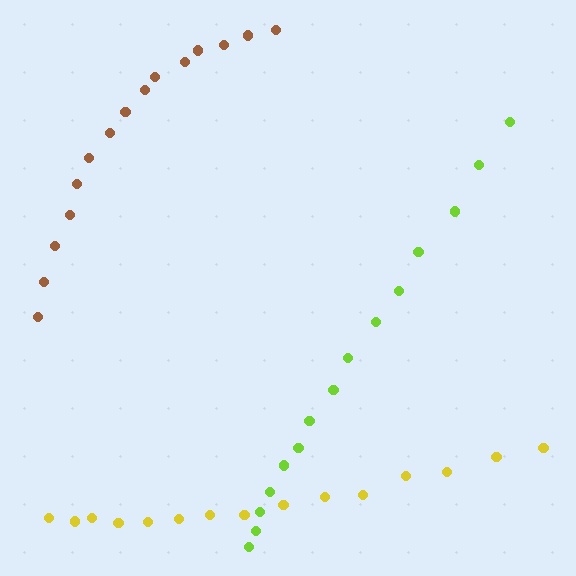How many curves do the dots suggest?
There are 3 distinct paths.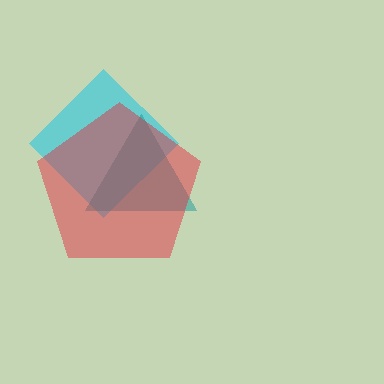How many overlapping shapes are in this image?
There are 3 overlapping shapes in the image.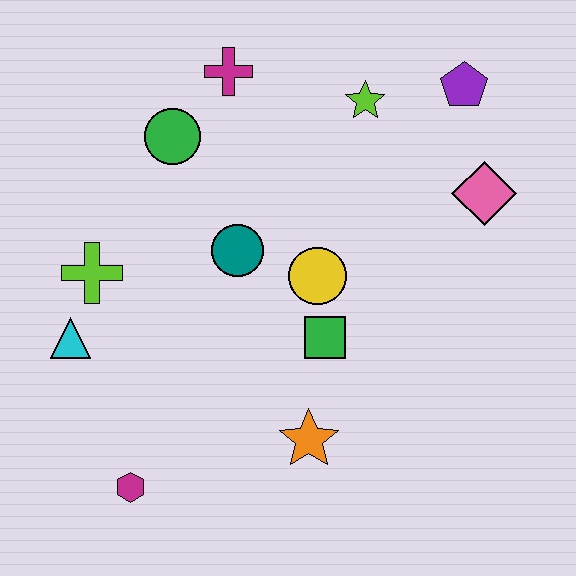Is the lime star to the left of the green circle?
No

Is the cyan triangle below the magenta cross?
Yes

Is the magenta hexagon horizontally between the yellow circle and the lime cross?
Yes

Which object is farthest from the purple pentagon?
The magenta hexagon is farthest from the purple pentagon.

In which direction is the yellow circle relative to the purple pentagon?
The yellow circle is below the purple pentagon.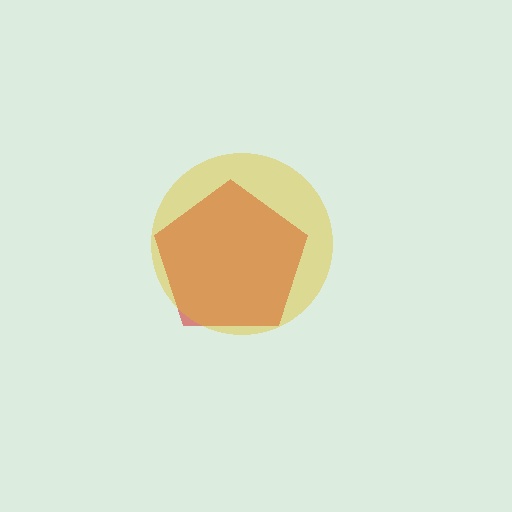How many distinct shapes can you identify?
There are 2 distinct shapes: a red pentagon, a yellow circle.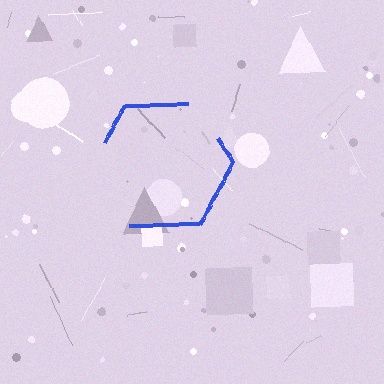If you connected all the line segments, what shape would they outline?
They would outline a hexagon.